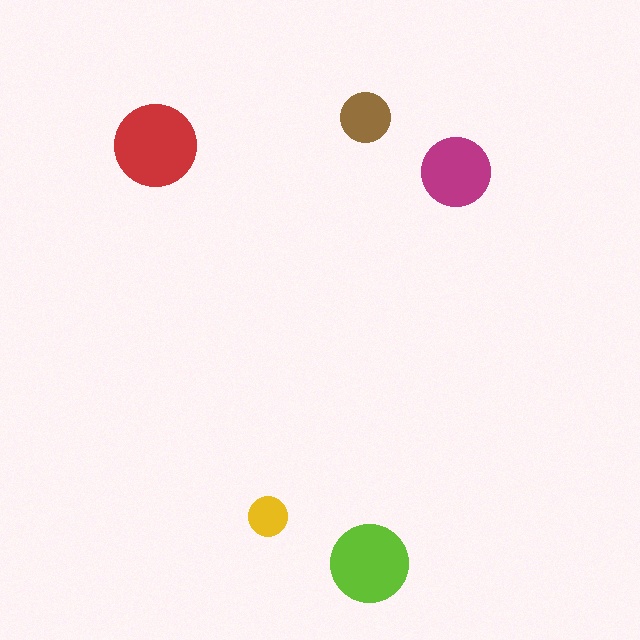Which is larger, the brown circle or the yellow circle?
The brown one.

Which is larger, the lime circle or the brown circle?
The lime one.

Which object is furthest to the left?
The red circle is leftmost.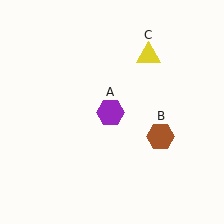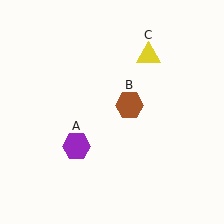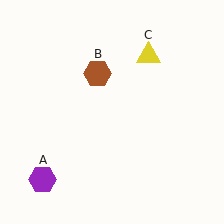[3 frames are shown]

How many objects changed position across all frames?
2 objects changed position: purple hexagon (object A), brown hexagon (object B).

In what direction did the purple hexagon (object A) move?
The purple hexagon (object A) moved down and to the left.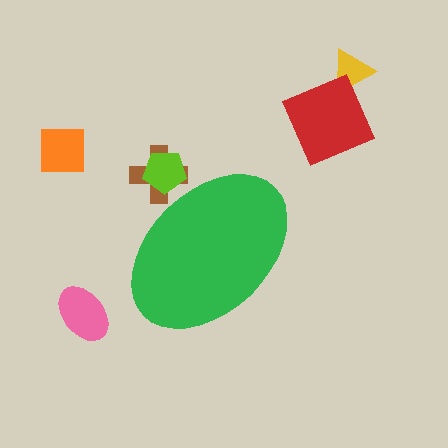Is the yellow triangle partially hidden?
No, the yellow triangle is fully visible.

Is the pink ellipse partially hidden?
No, the pink ellipse is fully visible.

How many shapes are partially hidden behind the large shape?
2 shapes are partially hidden.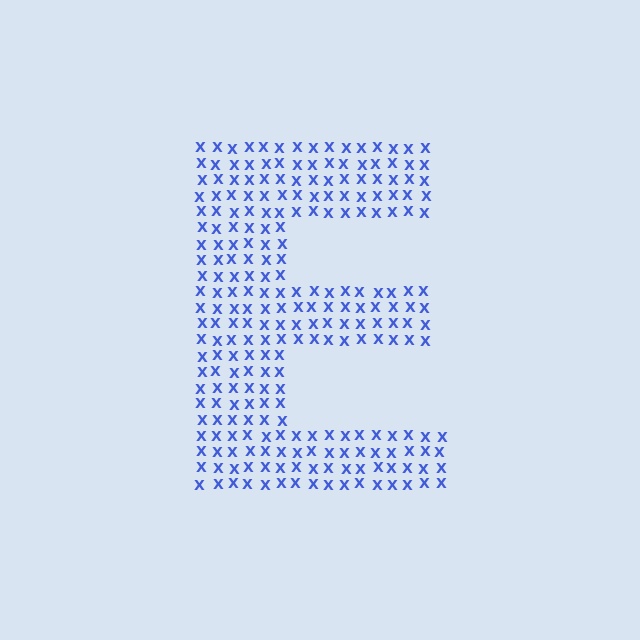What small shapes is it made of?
It is made of small letter X's.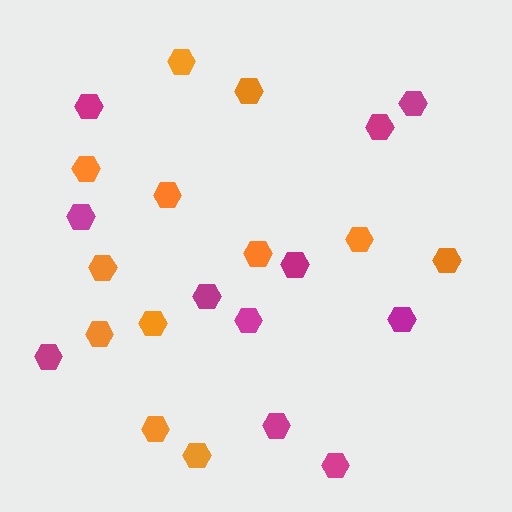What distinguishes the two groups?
There are 2 groups: one group of orange hexagons (12) and one group of magenta hexagons (11).